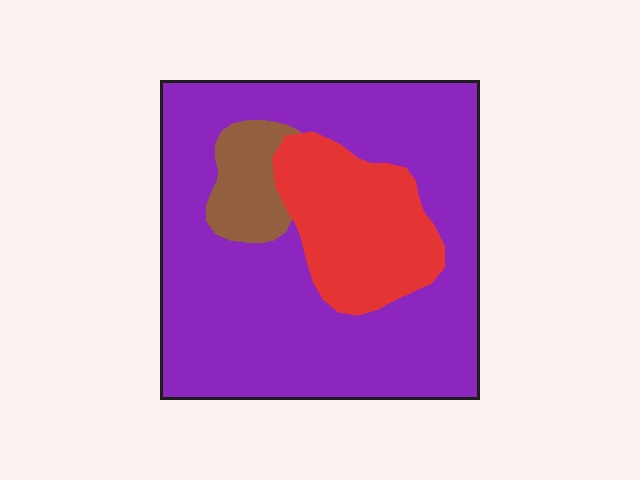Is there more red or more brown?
Red.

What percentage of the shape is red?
Red takes up about one fifth (1/5) of the shape.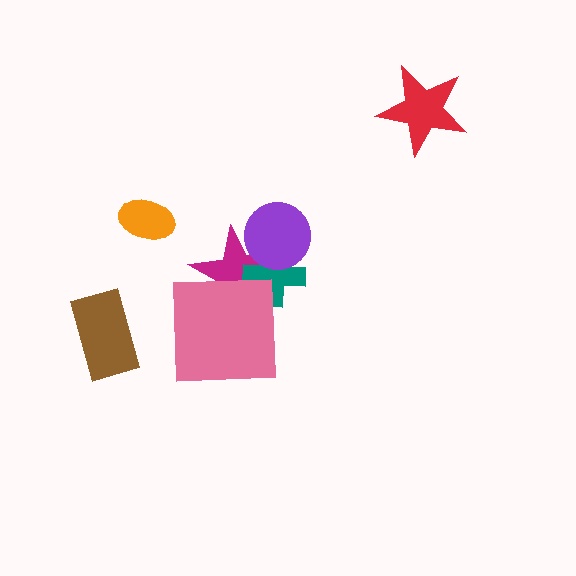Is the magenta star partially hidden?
Yes, it is partially covered by another shape.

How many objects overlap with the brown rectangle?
0 objects overlap with the brown rectangle.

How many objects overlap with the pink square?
1 object overlaps with the pink square.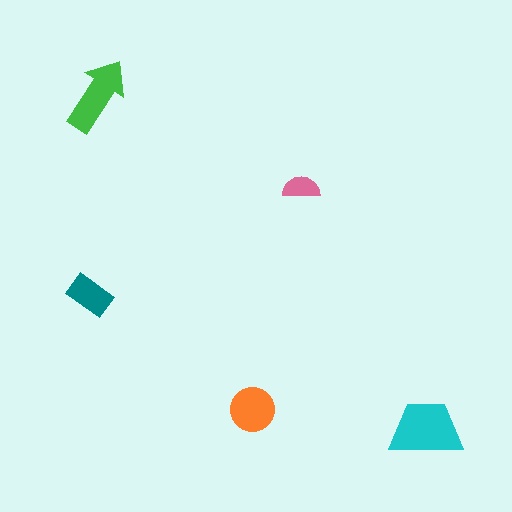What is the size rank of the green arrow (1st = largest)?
2nd.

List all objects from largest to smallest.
The cyan trapezoid, the green arrow, the orange circle, the teal rectangle, the pink semicircle.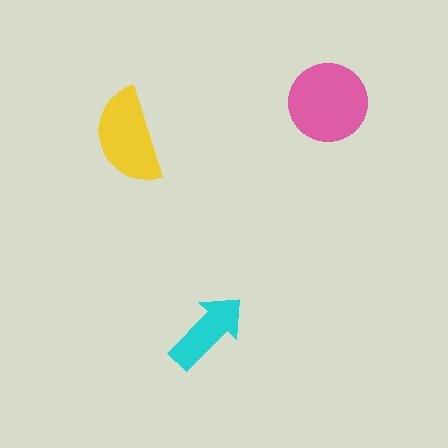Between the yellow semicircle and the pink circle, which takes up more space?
The pink circle.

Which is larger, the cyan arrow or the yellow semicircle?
The yellow semicircle.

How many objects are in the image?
There are 3 objects in the image.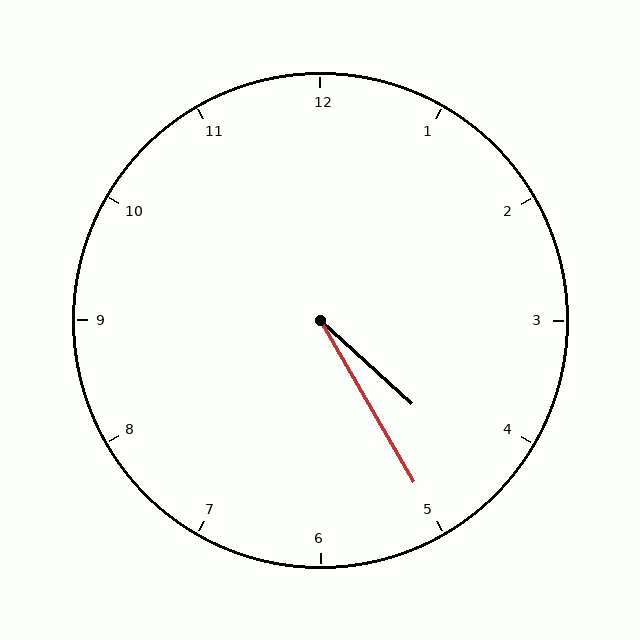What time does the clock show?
4:25.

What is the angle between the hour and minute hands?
Approximately 18 degrees.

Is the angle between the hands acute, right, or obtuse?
It is acute.